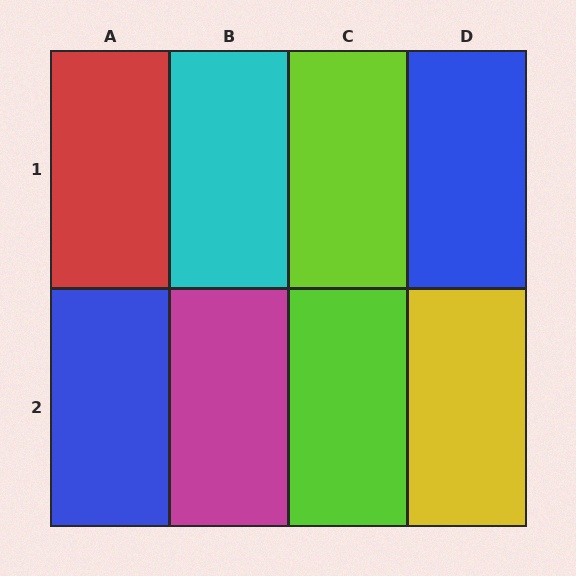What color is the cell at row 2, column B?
Magenta.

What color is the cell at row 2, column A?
Blue.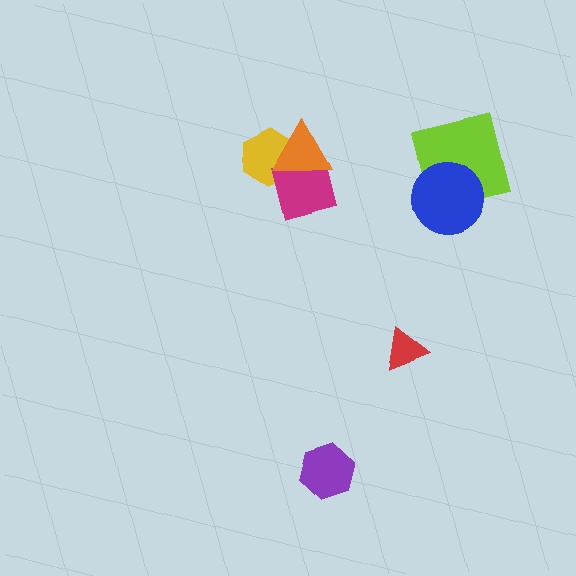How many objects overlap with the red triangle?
0 objects overlap with the red triangle.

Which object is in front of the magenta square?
The orange triangle is in front of the magenta square.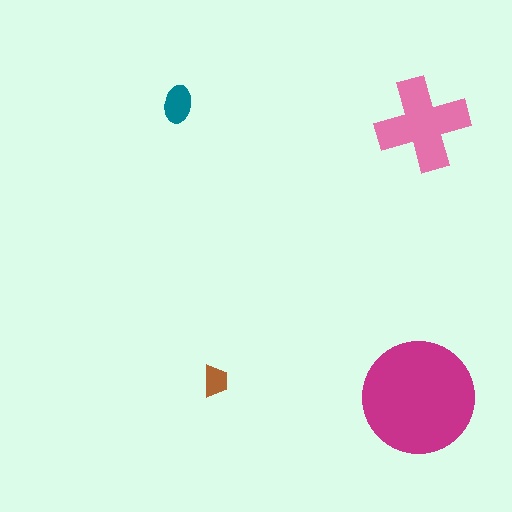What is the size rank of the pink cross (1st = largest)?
2nd.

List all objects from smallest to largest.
The brown trapezoid, the teal ellipse, the pink cross, the magenta circle.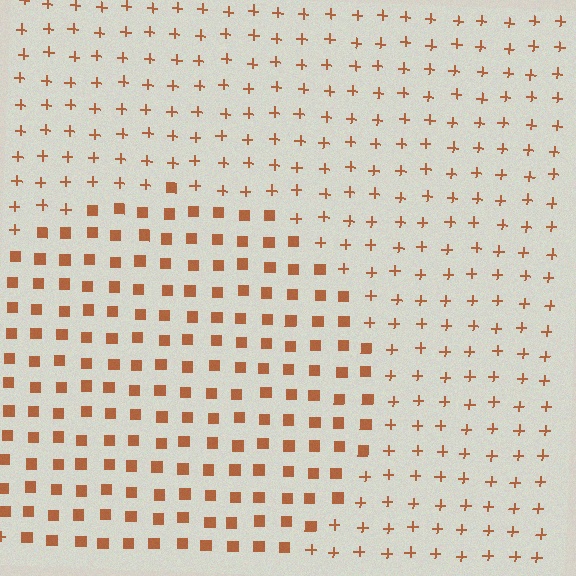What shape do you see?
I see a circle.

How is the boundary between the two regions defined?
The boundary is defined by a change in element shape: squares inside vs. plus signs outside. All elements share the same color and spacing.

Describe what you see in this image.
The image is filled with small brown elements arranged in a uniform grid. A circle-shaped region contains squares, while the surrounding area contains plus signs. The boundary is defined purely by the change in element shape.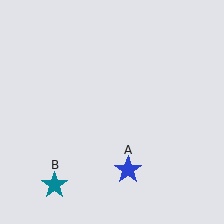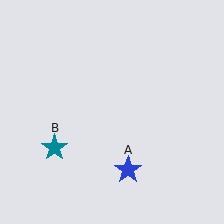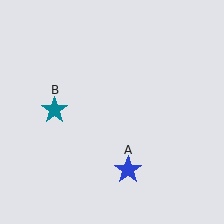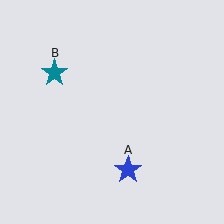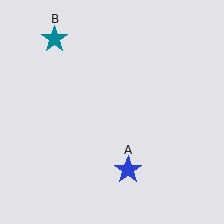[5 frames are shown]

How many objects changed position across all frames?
1 object changed position: teal star (object B).